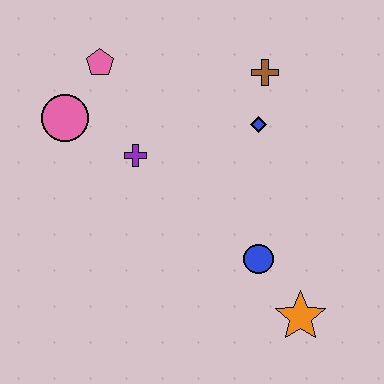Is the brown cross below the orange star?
No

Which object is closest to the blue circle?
The orange star is closest to the blue circle.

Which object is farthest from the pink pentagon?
The orange star is farthest from the pink pentagon.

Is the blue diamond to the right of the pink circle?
Yes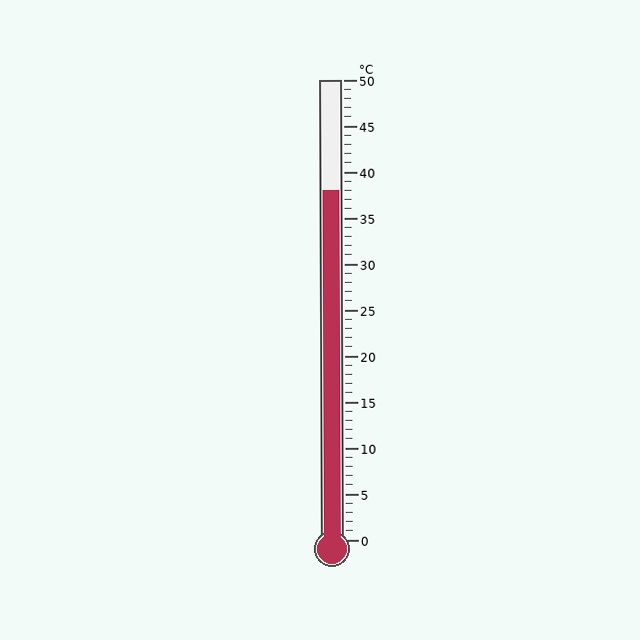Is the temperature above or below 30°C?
The temperature is above 30°C.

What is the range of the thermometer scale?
The thermometer scale ranges from 0°C to 50°C.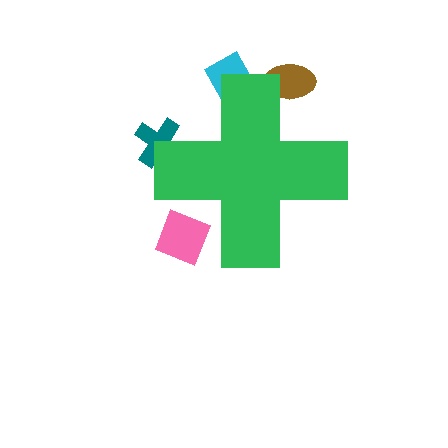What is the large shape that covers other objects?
A green cross.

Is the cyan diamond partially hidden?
Yes, the cyan diamond is partially hidden behind the green cross.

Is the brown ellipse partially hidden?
Yes, the brown ellipse is partially hidden behind the green cross.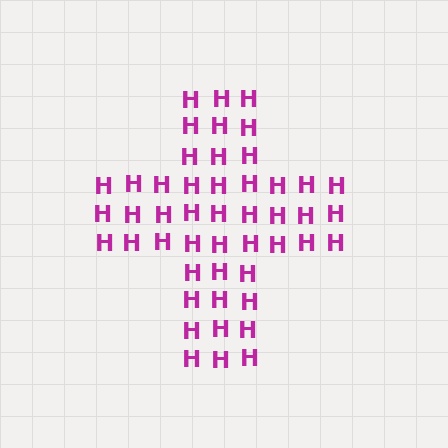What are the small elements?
The small elements are letter H's.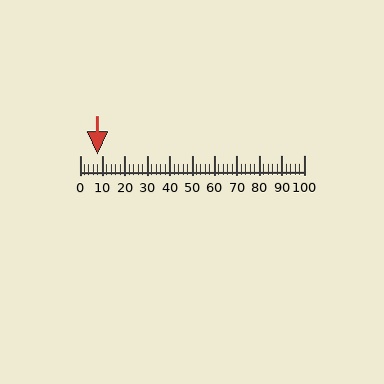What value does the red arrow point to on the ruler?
The red arrow points to approximately 8.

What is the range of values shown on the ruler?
The ruler shows values from 0 to 100.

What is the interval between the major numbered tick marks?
The major tick marks are spaced 10 units apart.